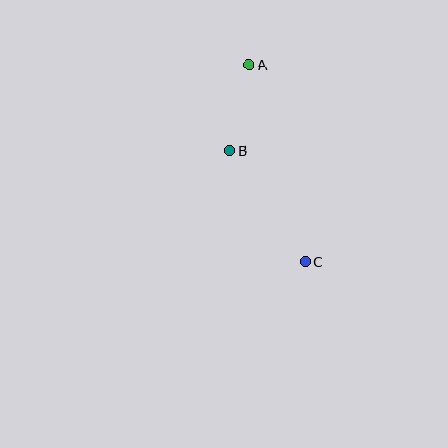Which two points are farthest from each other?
Points A and C are farthest from each other.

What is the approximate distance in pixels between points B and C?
The distance between B and C is approximately 134 pixels.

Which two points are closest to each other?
Points A and B are closest to each other.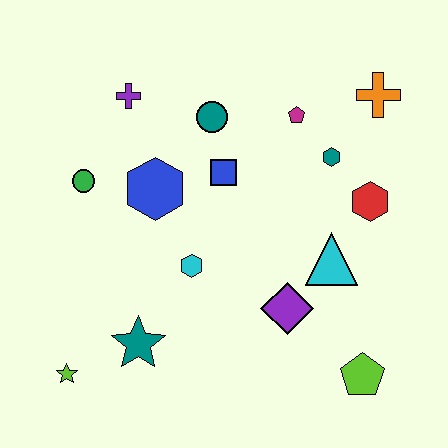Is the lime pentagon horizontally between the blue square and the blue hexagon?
No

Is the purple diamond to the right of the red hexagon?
No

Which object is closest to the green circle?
The blue hexagon is closest to the green circle.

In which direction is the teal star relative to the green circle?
The teal star is below the green circle.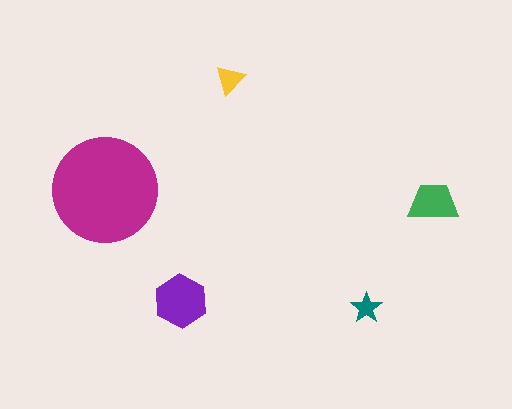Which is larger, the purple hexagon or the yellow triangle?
The purple hexagon.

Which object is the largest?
The magenta circle.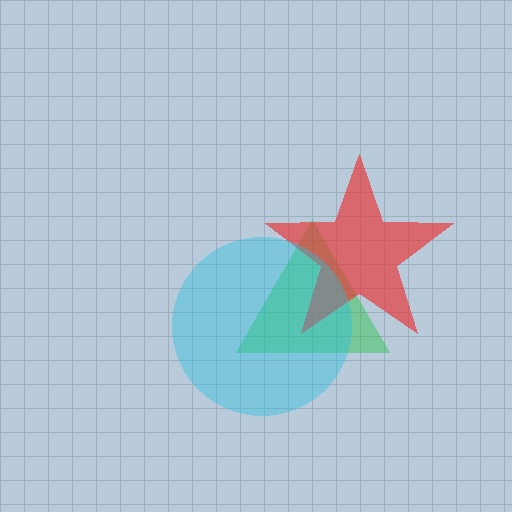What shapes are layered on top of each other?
The layered shapes are: a green triangle, a red star, a cyan circle.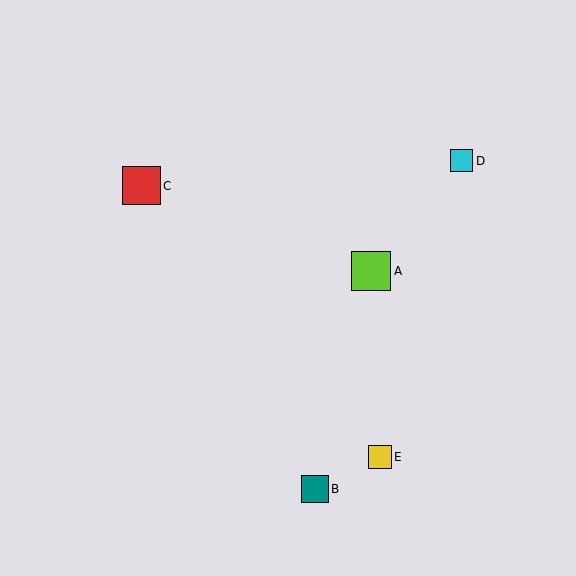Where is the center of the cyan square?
The center of the cyan square is at (462, 161).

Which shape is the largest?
The lime square (labeled A) is the largest.